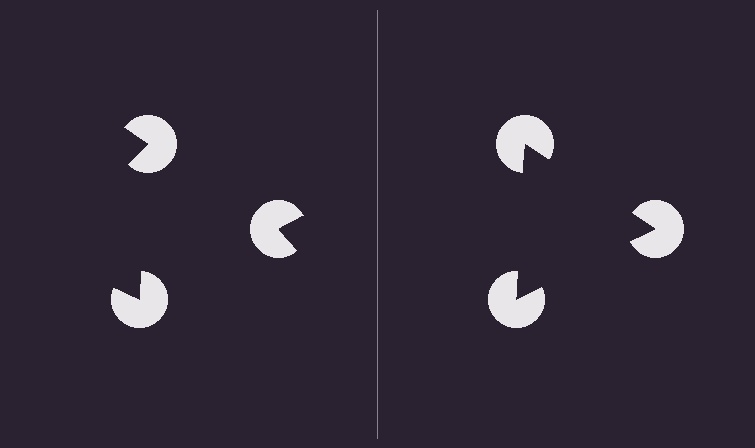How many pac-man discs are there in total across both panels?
6 — 3 on each side.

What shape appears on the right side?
An illusory triangle.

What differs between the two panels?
The pac-man discs are positioned identically on both sides; only the wedge orientations differ. On the right they align to a triangle; on the left they are misaligned.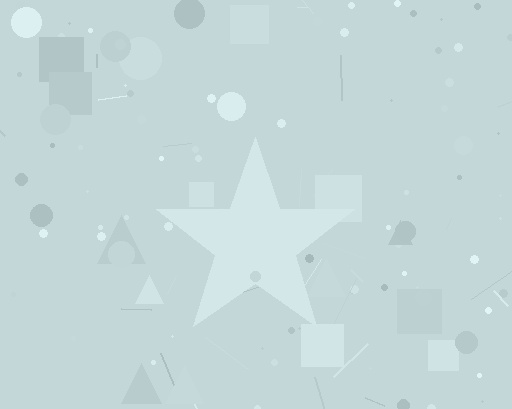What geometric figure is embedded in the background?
A star is embedded in the background.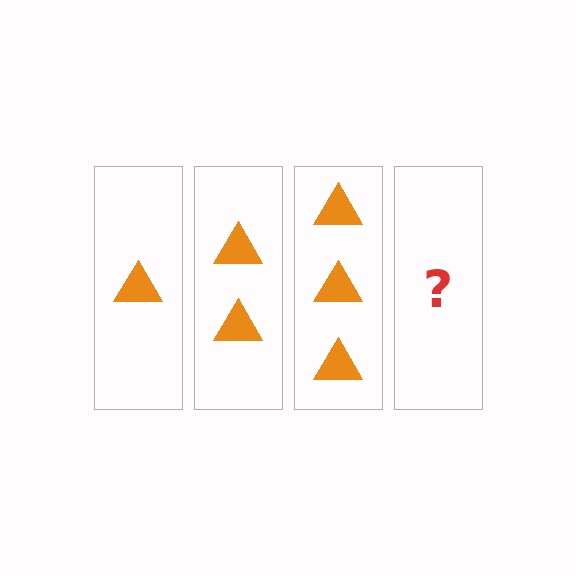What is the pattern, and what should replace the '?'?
The pattern is that each step adds one more triangle. The '?' should be 4 triangles.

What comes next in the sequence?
The next element should be 4 triangles.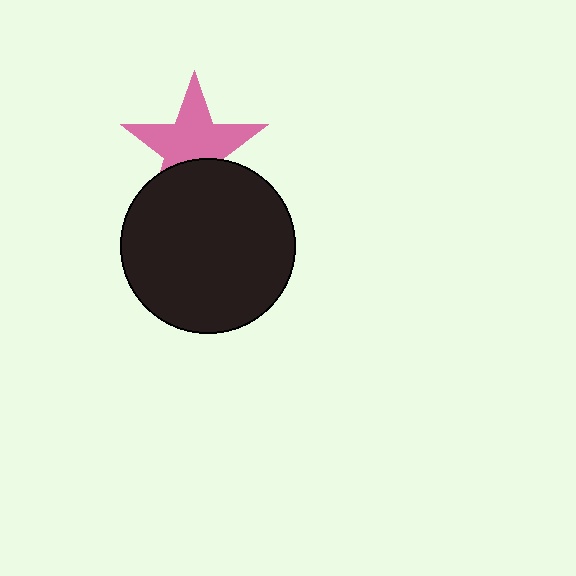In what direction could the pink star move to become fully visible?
The pink star could move up. That would shift it out from behind the black circle entirely.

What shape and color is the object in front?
The object in front is a black circle.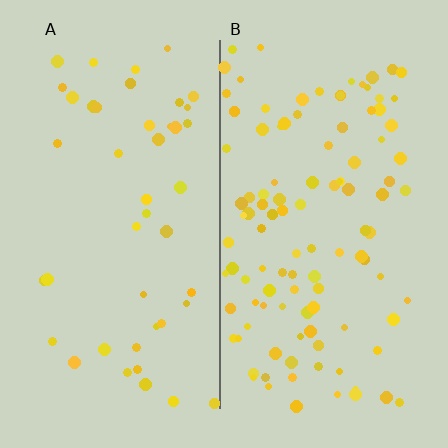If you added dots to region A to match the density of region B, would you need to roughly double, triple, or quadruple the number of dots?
Approximately double.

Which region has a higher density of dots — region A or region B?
B (the right).